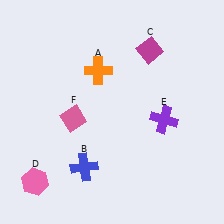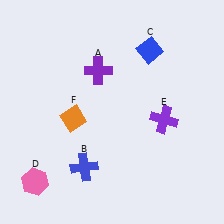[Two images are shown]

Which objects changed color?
A changed from orange to purple. C changed from magenta to blue. F changed from pink to orange.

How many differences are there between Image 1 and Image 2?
There are 3 differences between the two images.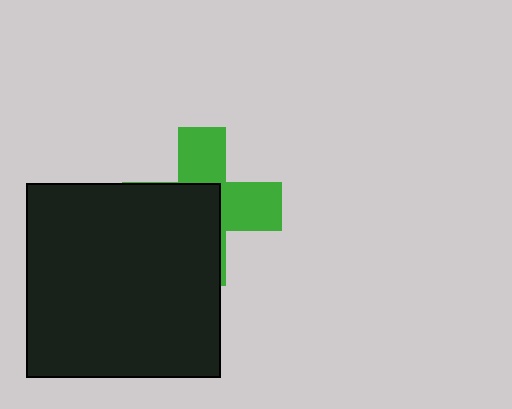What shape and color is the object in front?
The object in front is a black square.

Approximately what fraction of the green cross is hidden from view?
Roughly 54% of the green cross is hidden behind the black square.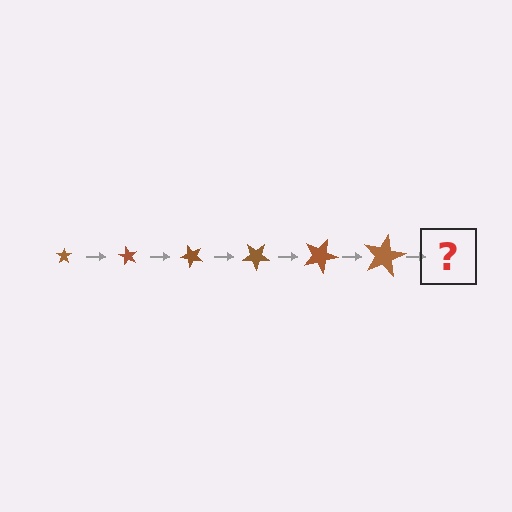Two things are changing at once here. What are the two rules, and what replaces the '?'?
The two rules are that the star grows larger each step and it rotates 60 degrees each step. The '?' should be a star, larger than the previous one and rotated 360 degrees from the start.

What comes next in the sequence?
The next element should be a star, larger than the previous one and rotated 360 degrees from the start.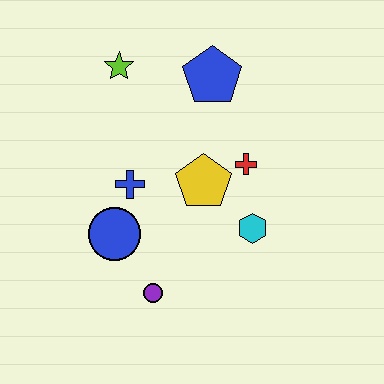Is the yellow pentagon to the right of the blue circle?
Yes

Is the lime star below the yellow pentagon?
No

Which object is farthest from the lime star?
The purple circle is farthest from the lime star.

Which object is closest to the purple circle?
The blue circle is closest to the purple circle.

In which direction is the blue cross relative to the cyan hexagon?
The blue cross is to the left of the cyan hexagon.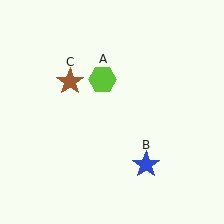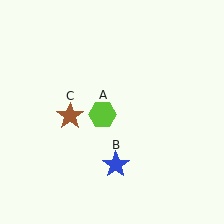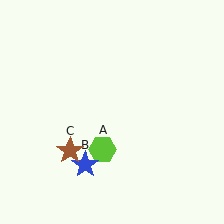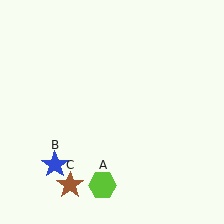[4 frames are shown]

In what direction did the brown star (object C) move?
The brown star (object C) moved down.